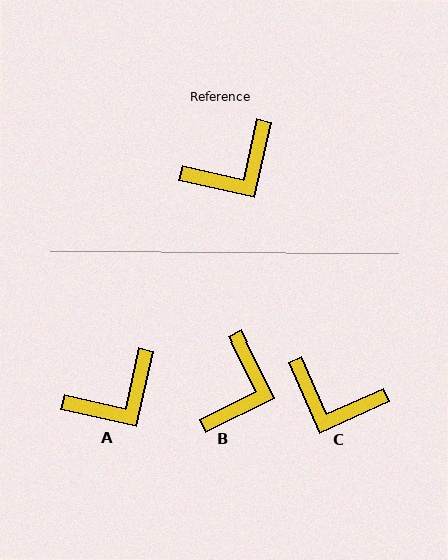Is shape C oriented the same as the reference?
No, it is off by about 53 degrees.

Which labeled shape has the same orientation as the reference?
A.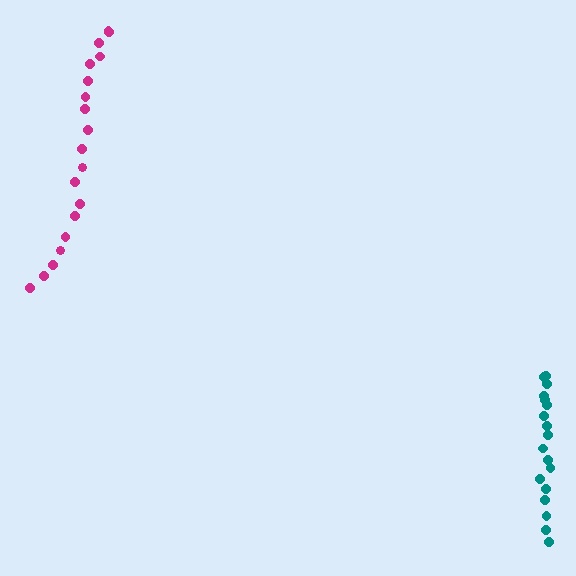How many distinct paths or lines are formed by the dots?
There are 2 distinct paths.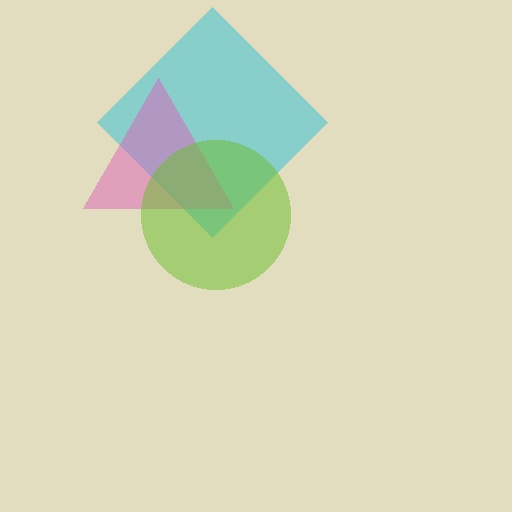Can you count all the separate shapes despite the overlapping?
Yes, there are 3 separate shapes.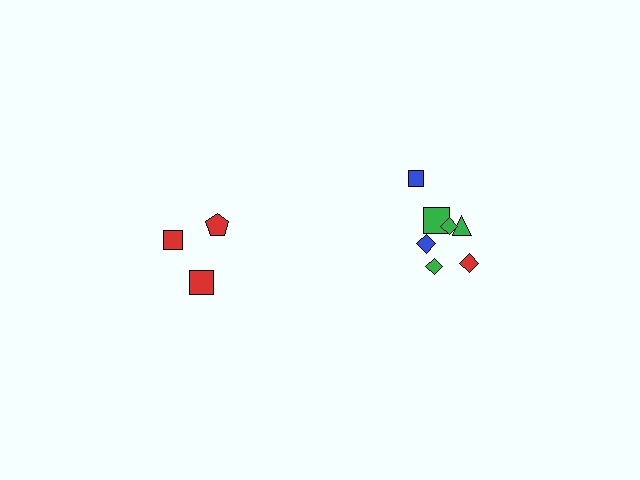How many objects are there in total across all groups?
There are 10 objects.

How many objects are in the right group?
There are 7 objects.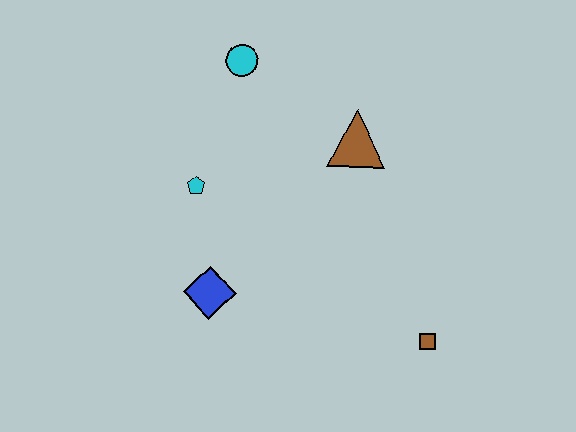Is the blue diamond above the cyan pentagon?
No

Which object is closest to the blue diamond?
The cyan pentagon is closest to the blue diamond.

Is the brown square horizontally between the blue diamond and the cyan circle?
No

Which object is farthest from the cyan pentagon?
The brown square is farthest from the cyan pentagon.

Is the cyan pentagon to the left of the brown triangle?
Yes